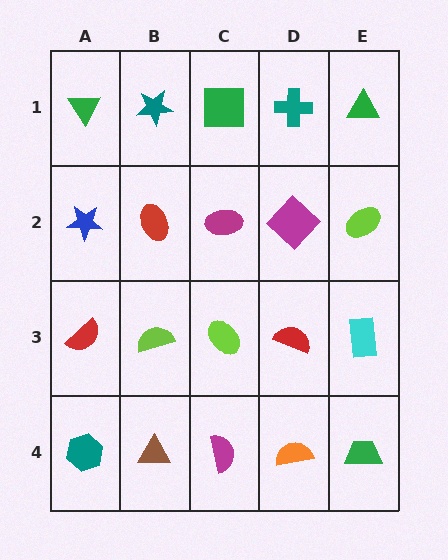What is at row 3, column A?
A red semicircle.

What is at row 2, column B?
A red ellipse.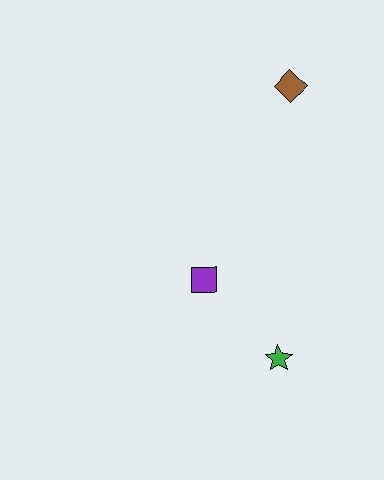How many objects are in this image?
There are 3 objects.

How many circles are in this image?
There are no circles.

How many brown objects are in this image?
There is 1 brown object.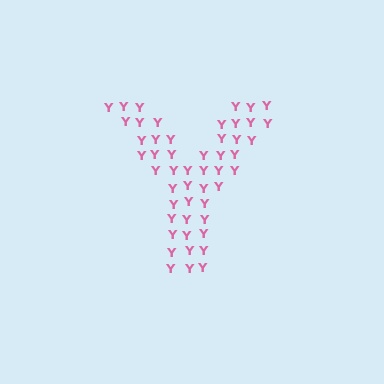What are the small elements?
The small elements are letter Y's.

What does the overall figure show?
The overall figure shows the letter Y.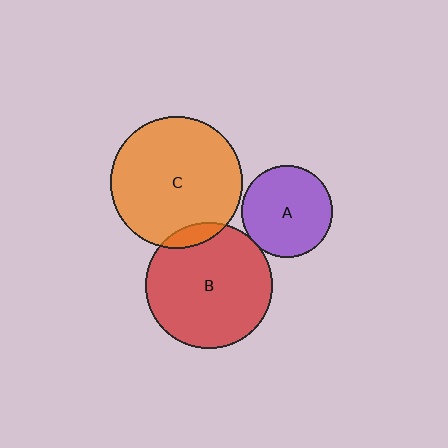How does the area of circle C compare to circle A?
Approximately 2.1 times.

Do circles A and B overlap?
Yes.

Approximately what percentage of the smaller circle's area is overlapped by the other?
Approximately 5%.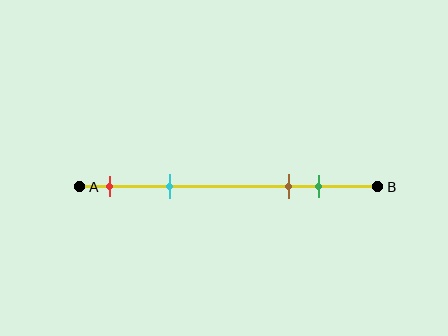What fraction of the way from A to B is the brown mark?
The brown mark is approximately 70% (0.7) of the way from A to B.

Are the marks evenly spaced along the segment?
No, the marks are not evenly spaced.